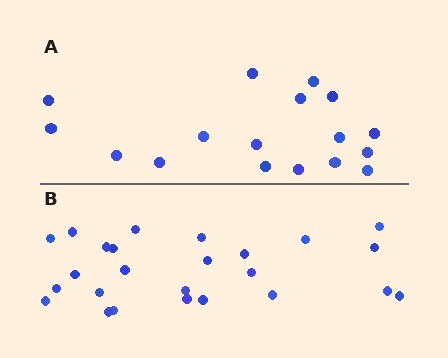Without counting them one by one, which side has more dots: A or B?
Region B (the bottom region) has more dots.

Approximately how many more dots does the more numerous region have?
Region B has roughly 8 or so more dots than region A.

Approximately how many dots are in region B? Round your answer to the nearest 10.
About 20 dots. (The exact count is 25, which rounds to 20.)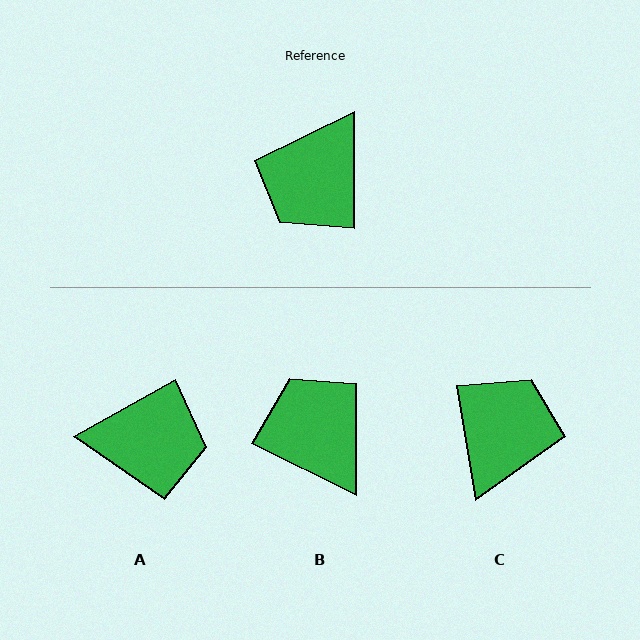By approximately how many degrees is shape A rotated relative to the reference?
Approximately 119 degrees counter-clockwise.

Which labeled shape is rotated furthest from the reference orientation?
C, about 171 degrees away.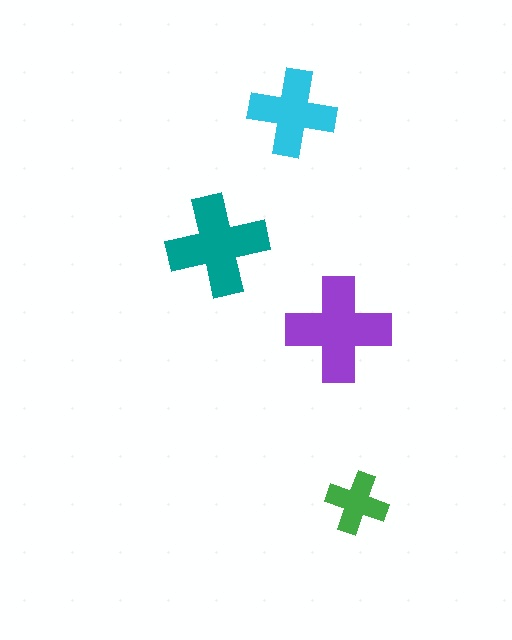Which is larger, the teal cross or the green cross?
The teal one.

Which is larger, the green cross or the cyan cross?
The cyan one.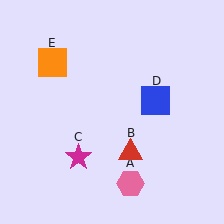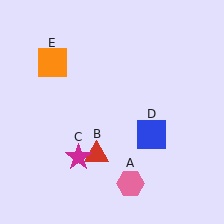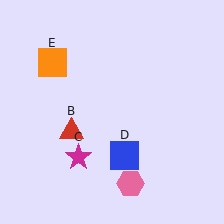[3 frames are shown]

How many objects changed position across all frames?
2 objects changed position: red triangle (object B), blue square (object D).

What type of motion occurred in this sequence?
The red triangle (object B), blue square (object D) rotated clockwise around the center of the scene.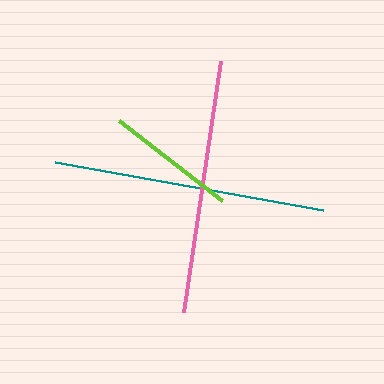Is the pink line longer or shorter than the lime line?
The pink line is longer than the lime line.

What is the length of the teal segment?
The teal segment is approximately 272 pixels long.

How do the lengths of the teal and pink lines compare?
The teal and pink lines are approximately the same length.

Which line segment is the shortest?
The lime line is the shortest at approximately 131 pixels.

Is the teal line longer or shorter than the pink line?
The teal line is longer than the pink line.